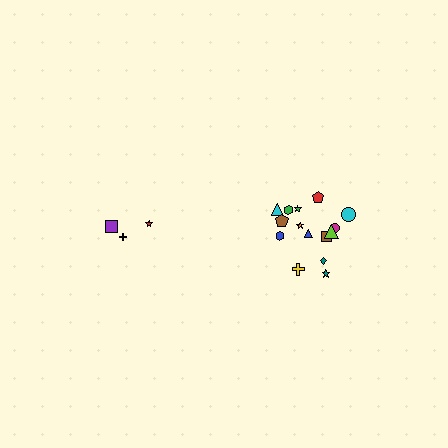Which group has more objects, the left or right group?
The right group.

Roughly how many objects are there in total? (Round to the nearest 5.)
Roughly 20 objects in total.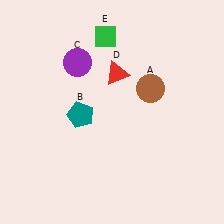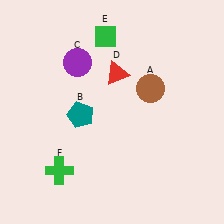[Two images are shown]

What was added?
A green cross (F) was added in Image 2.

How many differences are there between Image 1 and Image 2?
There is 1 difference between the two images.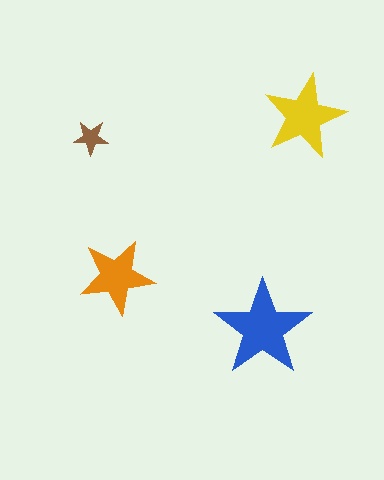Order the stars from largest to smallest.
the blue one, the yellow one, the orange one, the brown one.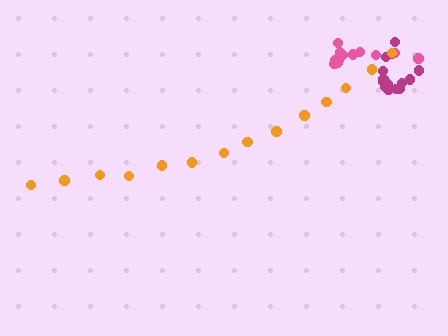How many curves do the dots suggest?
There are 3 distinct paths.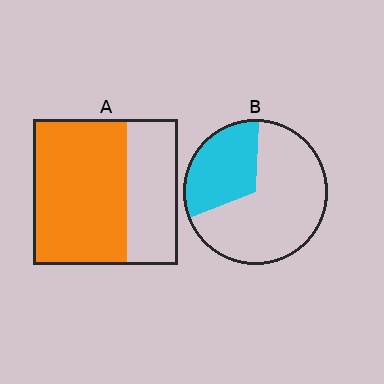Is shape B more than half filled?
No.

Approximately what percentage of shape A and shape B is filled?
A is approximately 65% and B is approximately 30%.